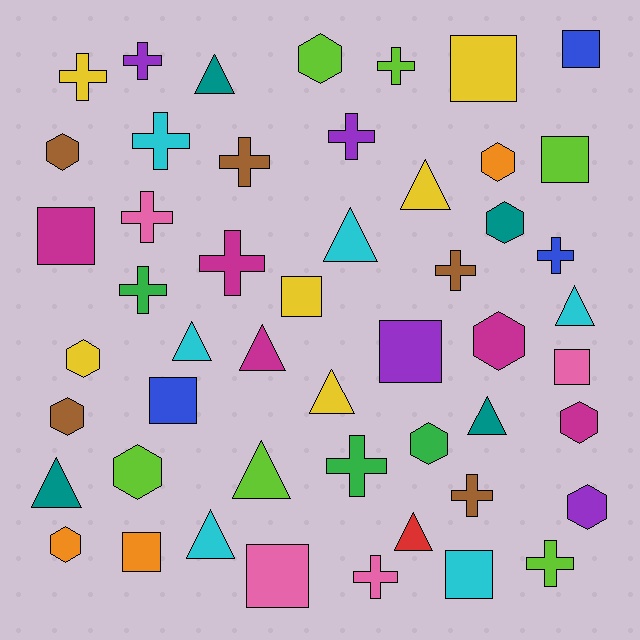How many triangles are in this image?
There are 12 triangles.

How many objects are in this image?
There are 50 objects.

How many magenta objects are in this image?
There are 5 magenta objects.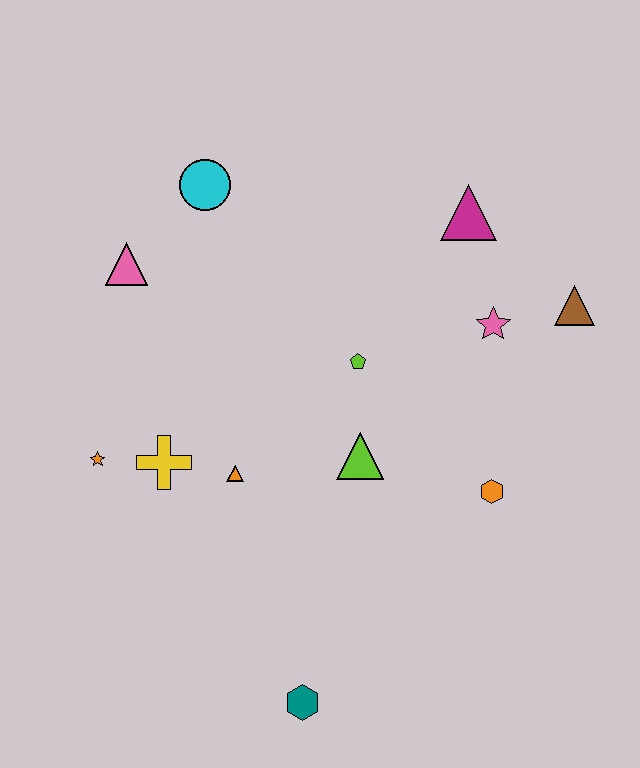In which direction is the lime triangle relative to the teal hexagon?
The lime triangle is above the teal hexagon.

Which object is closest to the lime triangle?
The lime pentagon is closest to the lime triangle.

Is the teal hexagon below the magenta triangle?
Yes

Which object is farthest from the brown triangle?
The orange star is farthest from the brown triangle.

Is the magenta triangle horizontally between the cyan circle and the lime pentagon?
No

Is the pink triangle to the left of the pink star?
Yes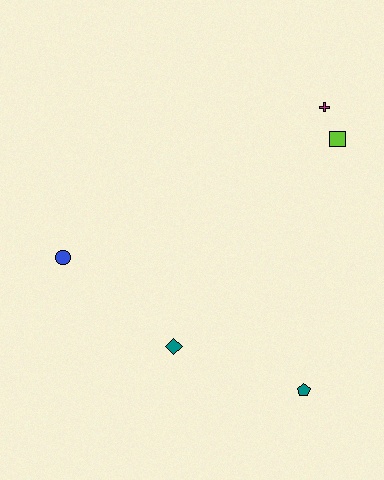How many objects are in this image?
There are 5 objects.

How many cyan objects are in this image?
There are no cyan objects.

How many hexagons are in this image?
There are no hexagons.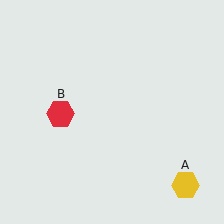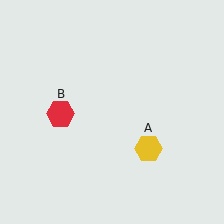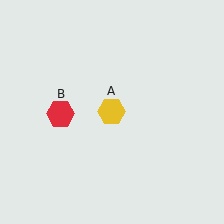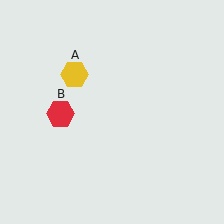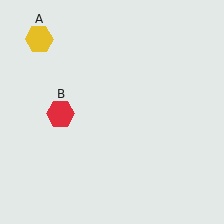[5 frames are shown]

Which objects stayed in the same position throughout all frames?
Red hexagon (object B) remained stationary.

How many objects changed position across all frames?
1 object changed position: yellow hexagon (object A).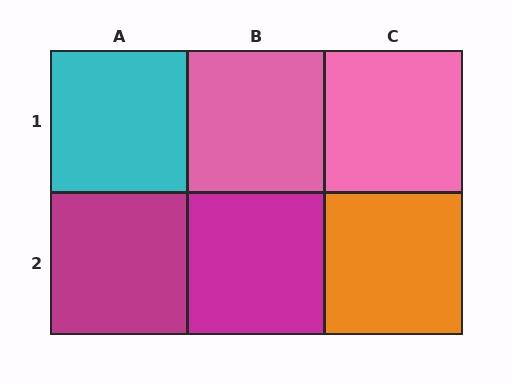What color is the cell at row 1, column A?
Cyan.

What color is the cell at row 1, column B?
Pink.